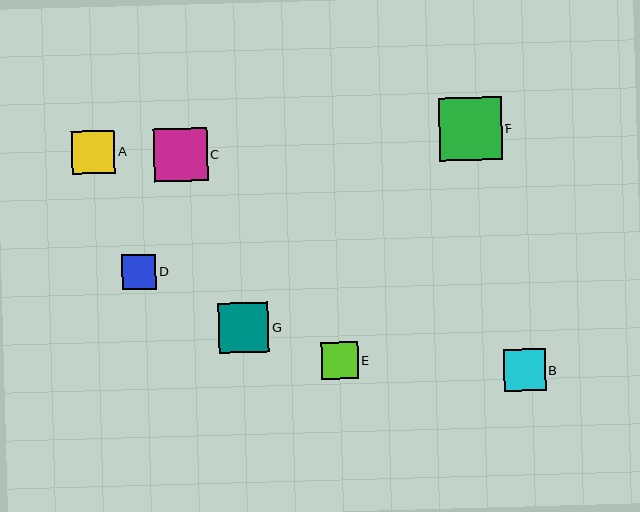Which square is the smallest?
Square D is the smallest with a size of approximately 35 pixels.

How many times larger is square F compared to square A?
Square F is approximately 1.5 times the size of square A.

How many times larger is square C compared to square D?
Square C is approximately 1.5 times the size of square D.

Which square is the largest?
Square F is the largest with a size of approximately 63 pixels.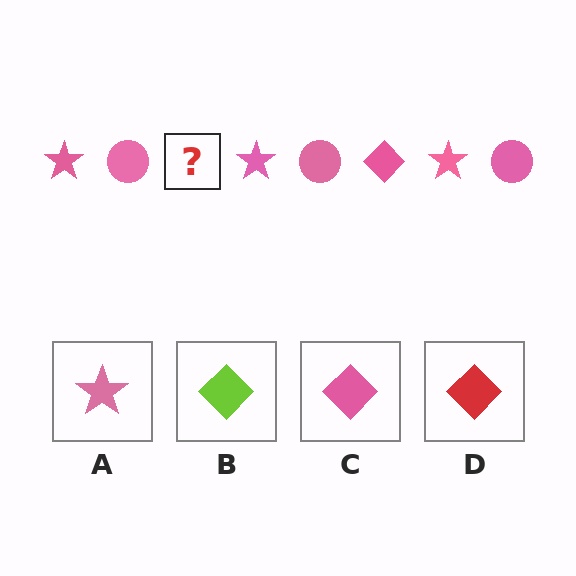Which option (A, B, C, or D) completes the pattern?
C.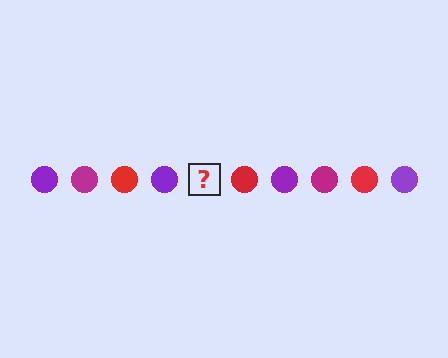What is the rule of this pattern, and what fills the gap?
The rule is that the pattern cycles through purple, magenta, red circles. The gap should be filled with a magenta circle.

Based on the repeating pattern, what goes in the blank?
The blank should be a magenta circle.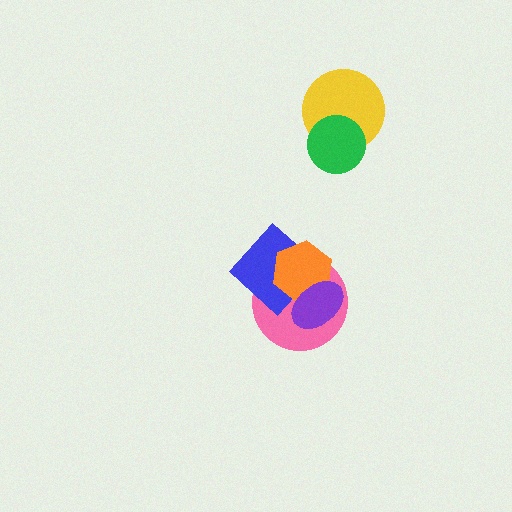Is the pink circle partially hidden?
Yes, it is partially covered by another shape.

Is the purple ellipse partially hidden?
No, no other shape covers it.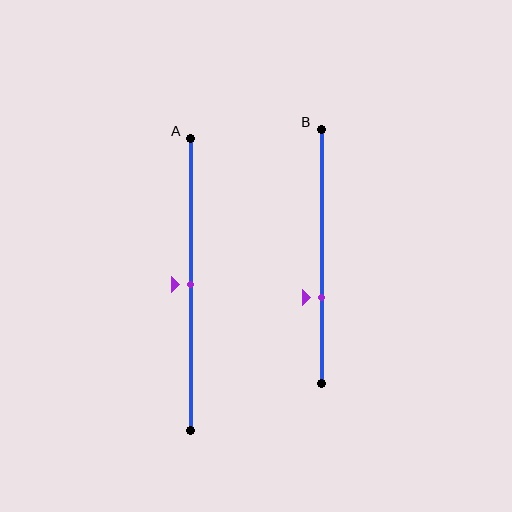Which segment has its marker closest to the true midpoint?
Segment A has its marker closest to the true midpoint.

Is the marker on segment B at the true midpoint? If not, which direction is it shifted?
No, the marker on segment B is shifted downward by about 16% of the segment length.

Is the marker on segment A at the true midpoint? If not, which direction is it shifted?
Yes, the marker on segment A is at the true midpoint.